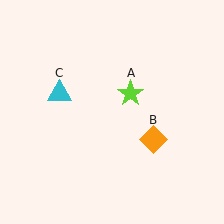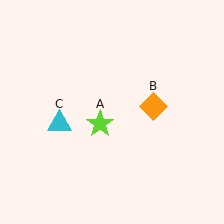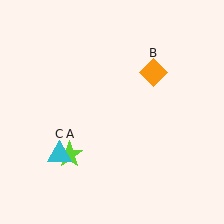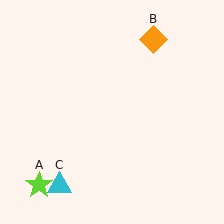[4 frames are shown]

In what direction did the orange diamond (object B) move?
The orange diamond (object B) moved up.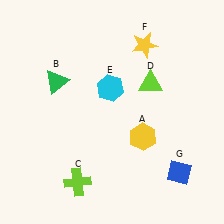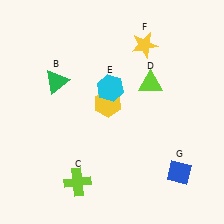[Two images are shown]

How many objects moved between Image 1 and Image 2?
1 object moved between the two images.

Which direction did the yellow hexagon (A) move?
The yellow hexagon (A) moved left.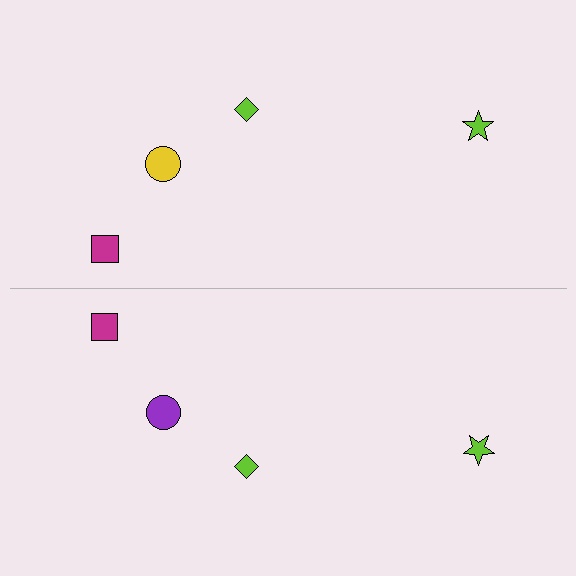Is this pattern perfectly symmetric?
No, the pattern is not perfectly symmetric. The purple circle on the bottom side breaks the symmetry — its mirror counterpart is yellow.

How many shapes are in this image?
There are 8 shapes in this image.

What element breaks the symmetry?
The purple circle on the bottom side breaks the symmetry — its mirror counterpart is yellow.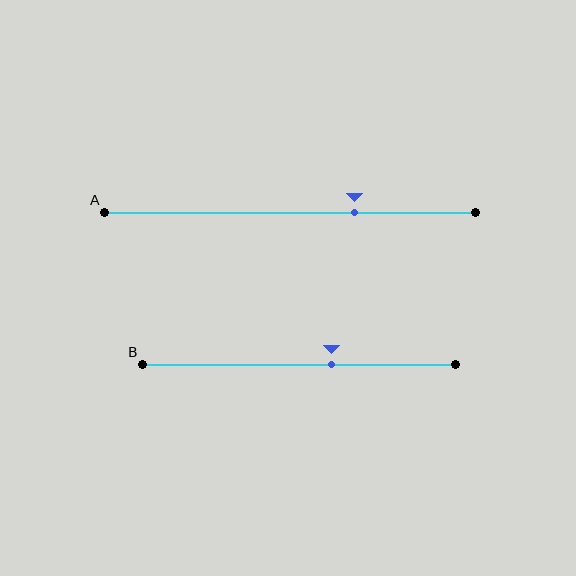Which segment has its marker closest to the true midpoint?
Segment B has its marker closest to the true midpoint.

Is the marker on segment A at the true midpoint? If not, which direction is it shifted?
No, the marker on segment A is shifted to the right by about 17% of the segment length.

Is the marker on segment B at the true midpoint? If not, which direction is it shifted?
No, the marker on segment B is shifted to the right by about 10% of the segment length.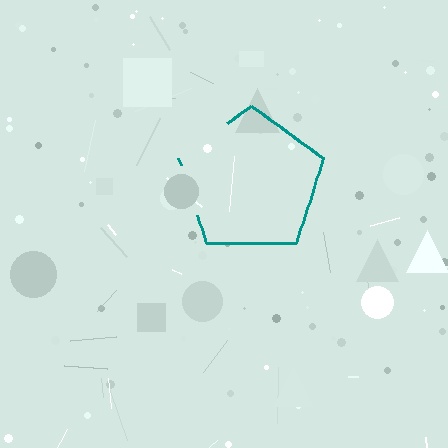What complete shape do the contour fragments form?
The contour fragments form a pentagon.